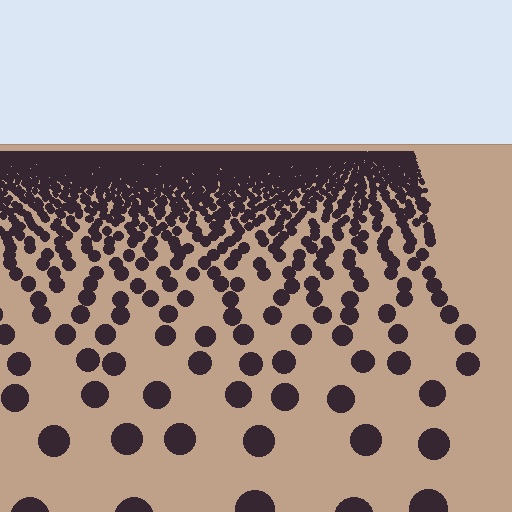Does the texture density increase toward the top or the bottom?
Density increases toward the top.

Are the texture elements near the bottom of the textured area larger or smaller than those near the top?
Larger. Near the bottom, elements are closer to the viewer and appear at a bigger on-screen size.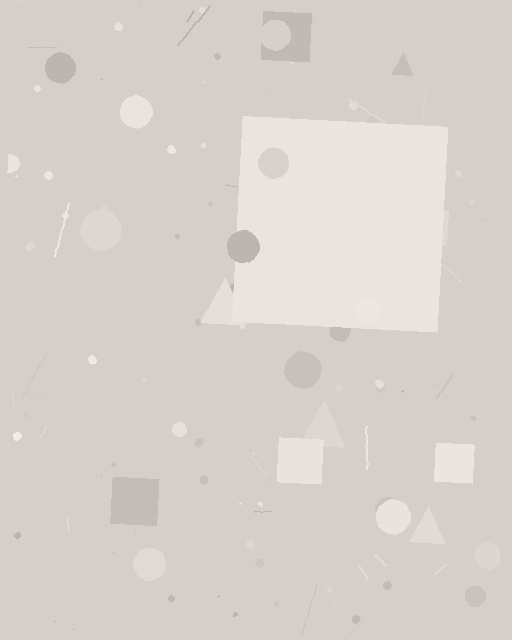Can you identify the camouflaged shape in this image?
The camouflaged shape is a square.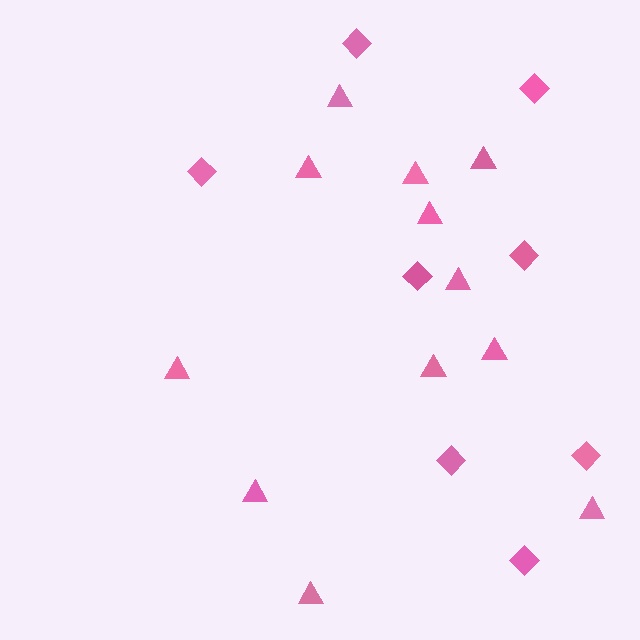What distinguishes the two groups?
There are 2 groups: one group of diamonds (8) and one group of triangles (12).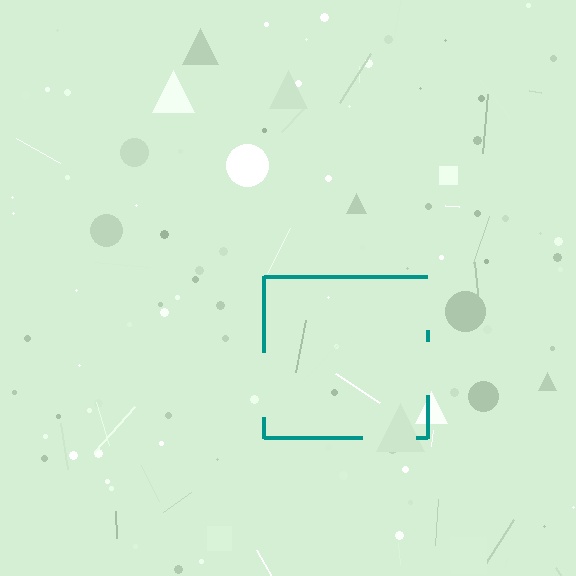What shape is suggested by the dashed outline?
The dashed outline suggests a square.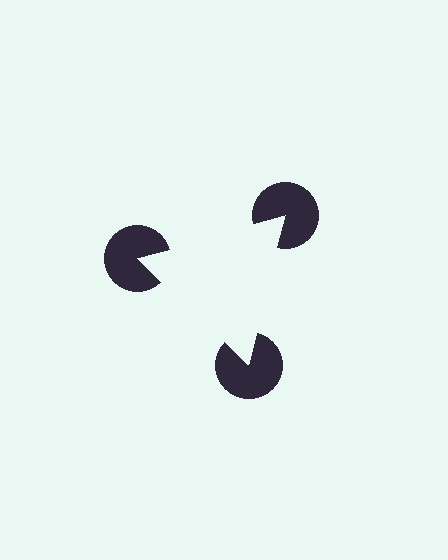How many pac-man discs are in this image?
There are 3 — one at each vertex of the illusory triangle.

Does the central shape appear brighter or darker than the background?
It typically appears slightly brighter than the background, even though no actual brightness change is drawn.